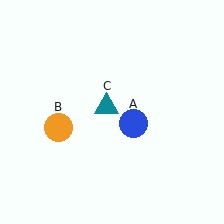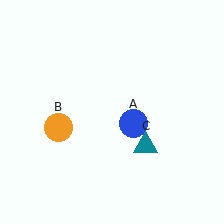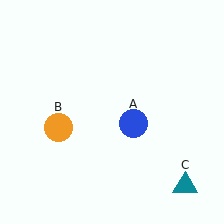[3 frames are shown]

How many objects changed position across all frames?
1 object changed position: teal triangle (object C).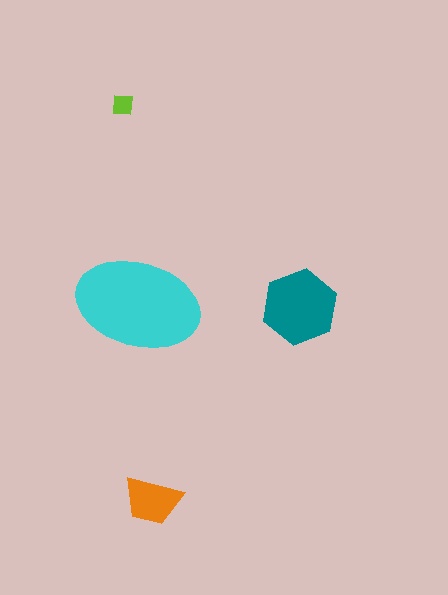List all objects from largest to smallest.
The cyan ellipse, the teal hexagon, the orange trapezoid, the lime square.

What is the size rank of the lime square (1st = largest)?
4th.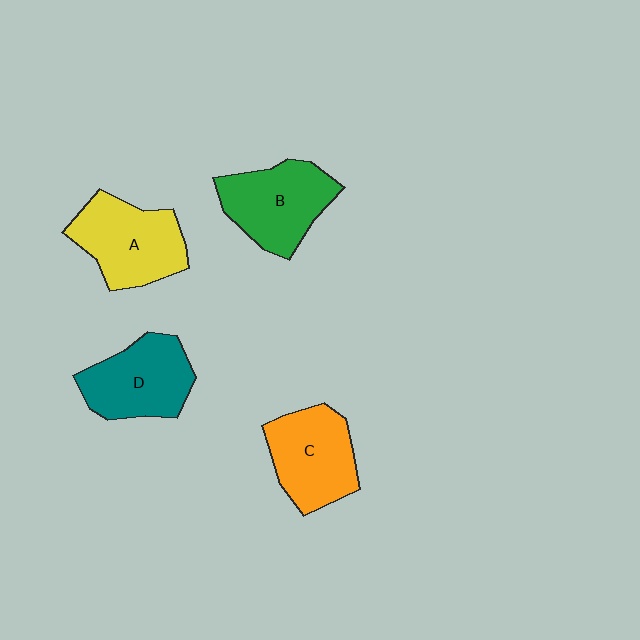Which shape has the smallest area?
Shape C (orange).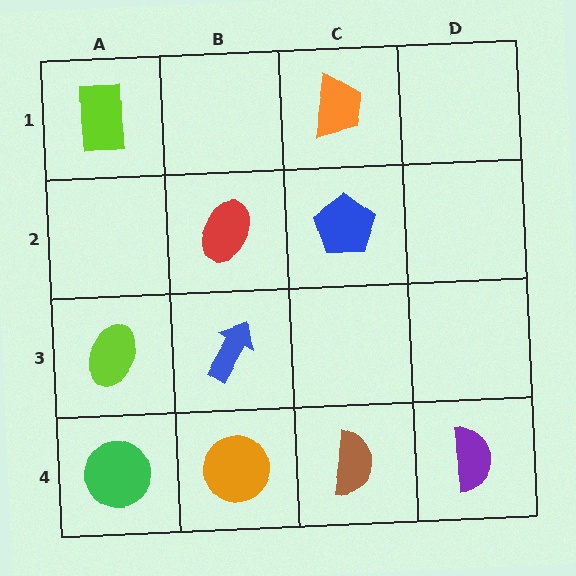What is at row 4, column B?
An orange circle.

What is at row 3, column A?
A lime ellipse.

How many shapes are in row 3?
2 shapes.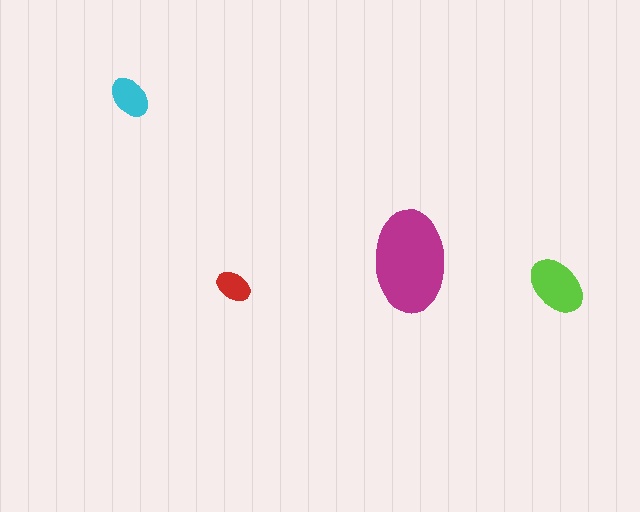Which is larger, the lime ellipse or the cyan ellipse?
The lime one.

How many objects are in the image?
There are 4 objects in the image.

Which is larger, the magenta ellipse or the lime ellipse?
The magenta one.